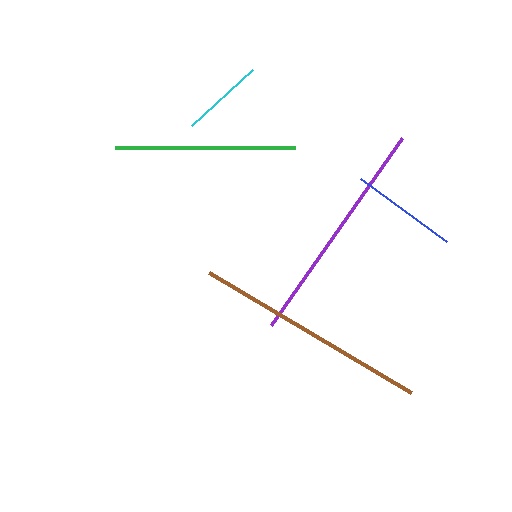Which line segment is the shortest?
The cyan line is the shortest at approximately 83 pixels.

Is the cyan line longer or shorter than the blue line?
The blue line is longer than the cyan line.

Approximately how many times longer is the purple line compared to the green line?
The purple line is approximately 1.3 times the length of the green line.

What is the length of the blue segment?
The blue segment is approximately 107 pixels long.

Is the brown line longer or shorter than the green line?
The brown line is longer than the green line.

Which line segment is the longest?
The brown line is the longest at approximately 236 pixels.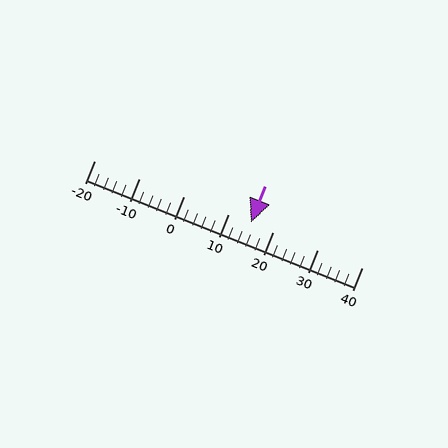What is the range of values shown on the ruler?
The ruler shows values from -20 to 40.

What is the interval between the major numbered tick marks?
The major tick marks are spaced 10 units apart.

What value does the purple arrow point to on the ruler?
The purple arrow points to approximately 15.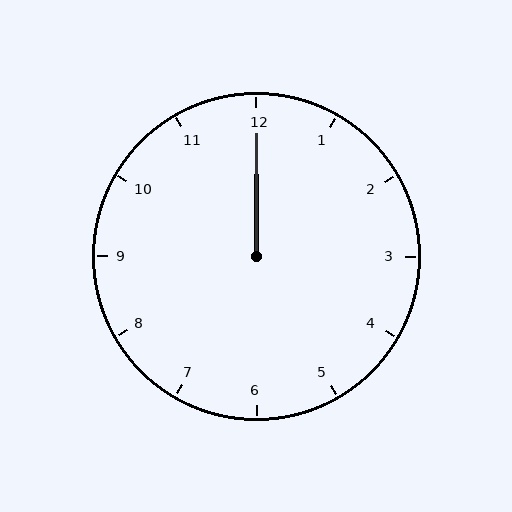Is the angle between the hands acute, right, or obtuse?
It is acute.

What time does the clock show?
12:00.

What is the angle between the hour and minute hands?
Approximately 0 degrees.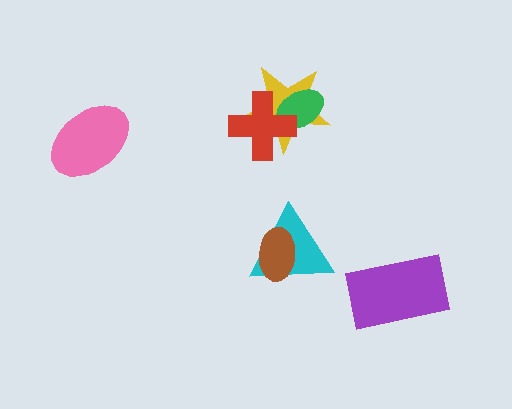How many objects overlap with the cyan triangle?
1 object overlaps with the cyan triangle.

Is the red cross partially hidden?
No, no other shape covers it.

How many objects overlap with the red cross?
2 objects overlap with the red cross.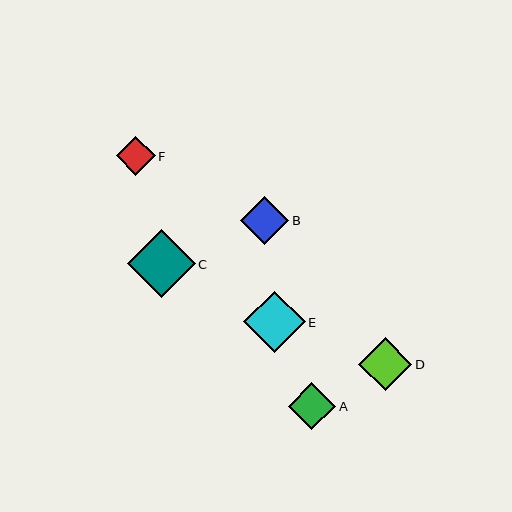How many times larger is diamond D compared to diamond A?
Diamond D is approximately 1.1 times the size of diamond A.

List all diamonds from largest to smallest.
From largest to smallest: C, E, D, B, A, F.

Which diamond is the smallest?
Diamond F is the smallest with a size of approximately 39 pixels.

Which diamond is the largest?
Diamond C is the largest with a size of approximately 68 pixels.